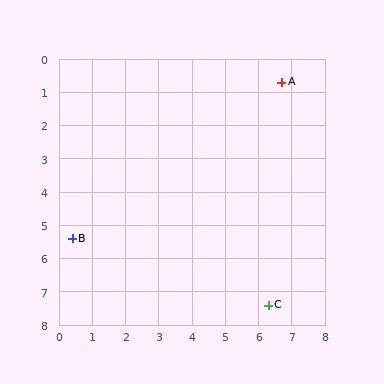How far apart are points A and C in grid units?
Points A and C are about 6.7 grid units apart.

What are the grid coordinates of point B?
Point B is at approximately (0.4, 5.4).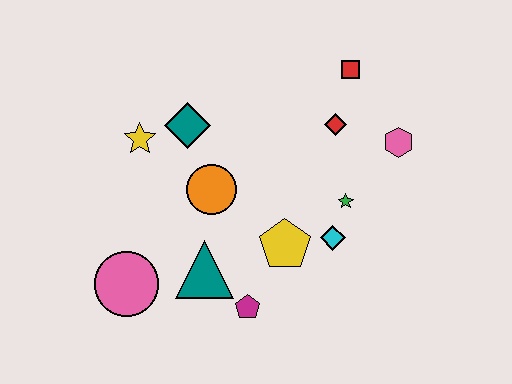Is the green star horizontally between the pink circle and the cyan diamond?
No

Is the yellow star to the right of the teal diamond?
No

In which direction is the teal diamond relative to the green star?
The teal diamond is to the left of the green star.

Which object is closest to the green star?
The cyan diamond is closest to the green star.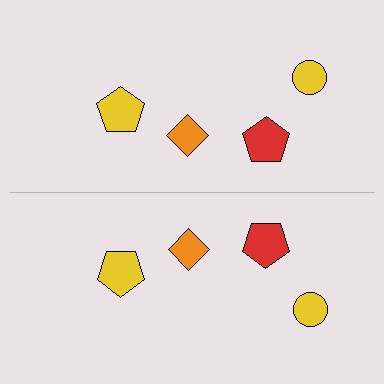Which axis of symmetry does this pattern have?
The pattern has a horizontal axis of symmetry running through the center of the image.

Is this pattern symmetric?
Yes, this pattern has bilateral (reflection) symmetry.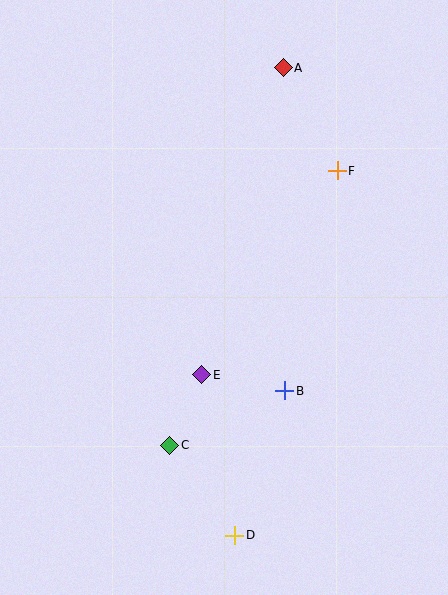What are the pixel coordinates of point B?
Point B is at (285, 391).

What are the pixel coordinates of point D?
Point D is at (235, 535).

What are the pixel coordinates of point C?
Point C is at (170, 445).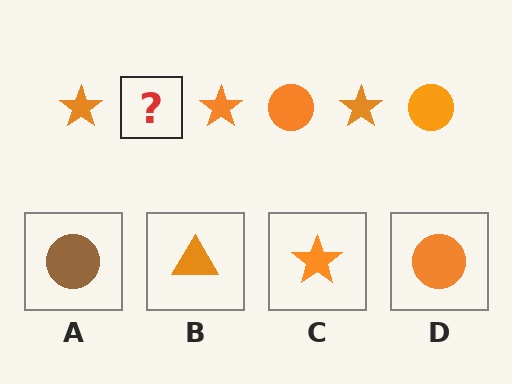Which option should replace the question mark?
Option D.